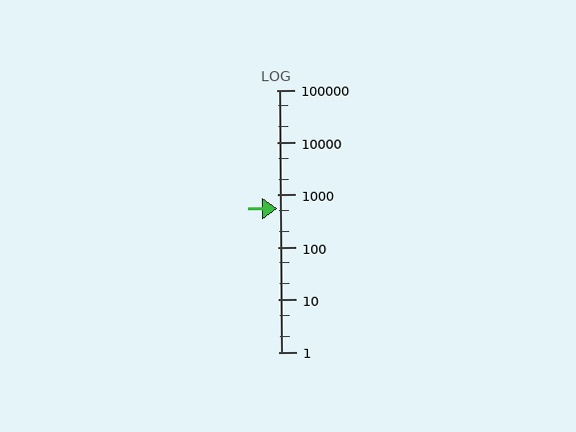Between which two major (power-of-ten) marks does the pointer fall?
The pointer is between 100 and 1000.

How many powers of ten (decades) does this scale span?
The scale spans 5 decades, from 1 to 100000.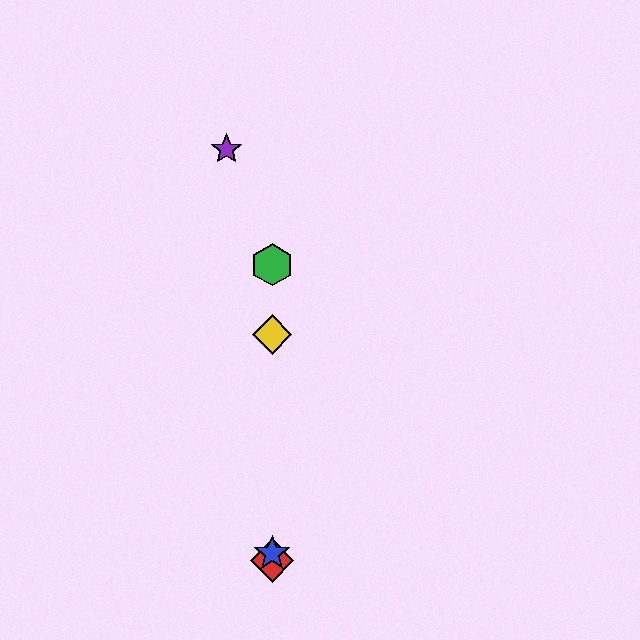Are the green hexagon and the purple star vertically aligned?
No, the green hexagon is at x≈272 and the purple star is at x≈226.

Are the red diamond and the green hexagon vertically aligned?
Yes, both are at x≈272.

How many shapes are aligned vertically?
4 shapes (the red diamond, the blue star, the green hexagon, the yellow diamond) are aligned vertically.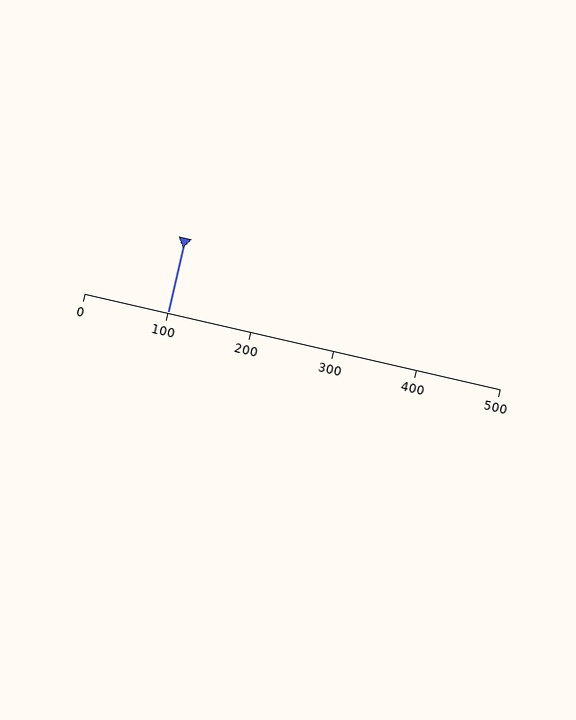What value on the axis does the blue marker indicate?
The marker indicates approximately 100.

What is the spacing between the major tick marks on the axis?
The major ticks are spaced 100 apart.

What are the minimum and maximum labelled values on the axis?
The axis runs from 0 to 500.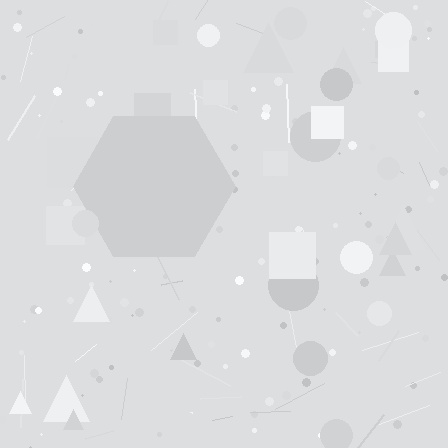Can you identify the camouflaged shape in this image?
The camouflaged shape is a hexagon.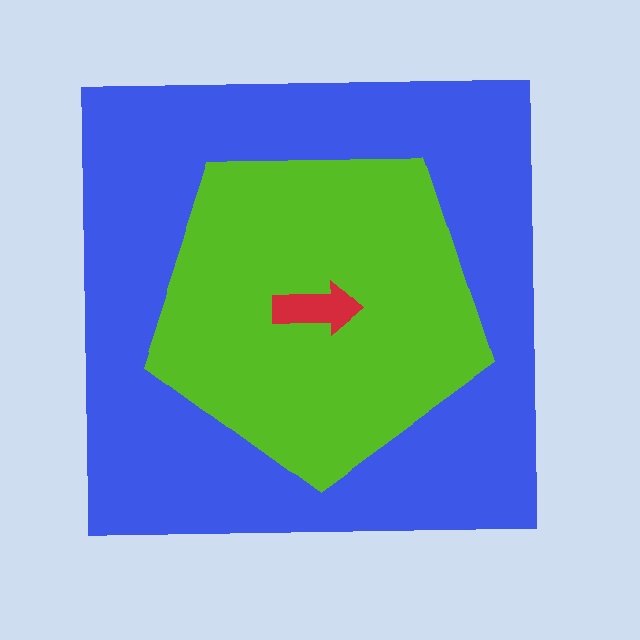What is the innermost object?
The red arrow.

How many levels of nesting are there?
3.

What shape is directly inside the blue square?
The lime pentagon.